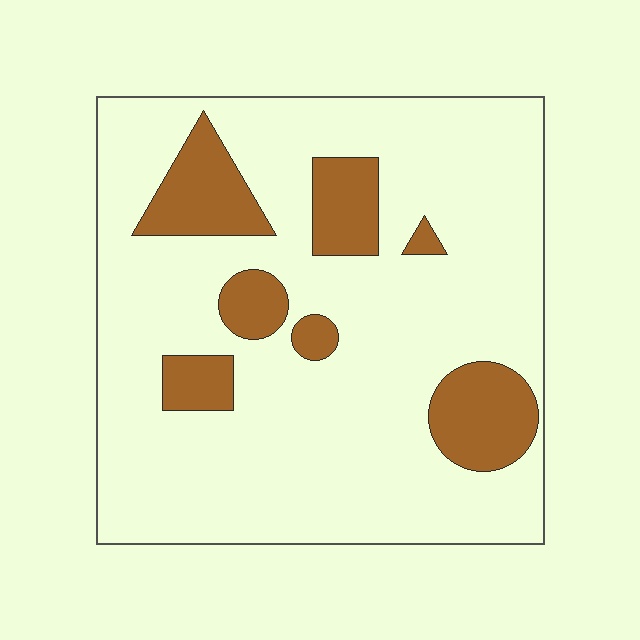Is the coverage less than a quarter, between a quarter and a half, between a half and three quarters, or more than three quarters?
Less than a quarter.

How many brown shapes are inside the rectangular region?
7.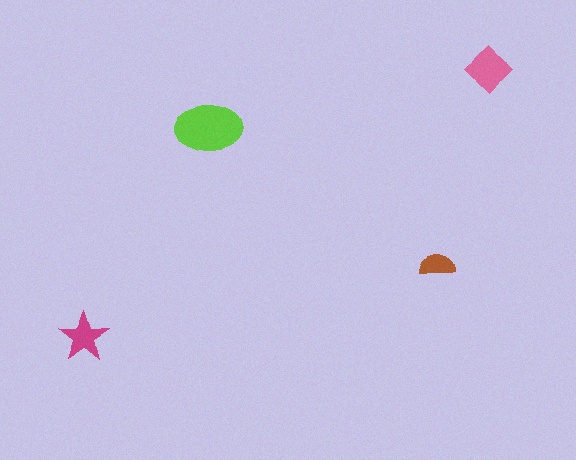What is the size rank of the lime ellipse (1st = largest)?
1st.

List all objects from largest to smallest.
The lime ellipse, the pink diamond, the magenta star, the brown semicircle.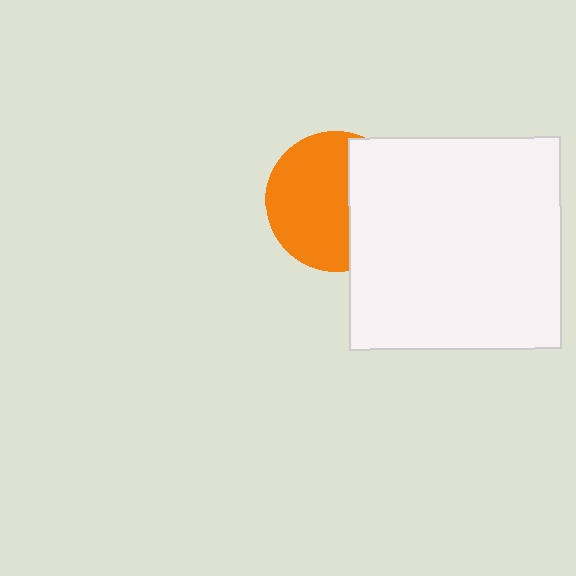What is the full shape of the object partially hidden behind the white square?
The partially hidden object is an orange circle.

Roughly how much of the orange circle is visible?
About half of it is visible (roughly 62%).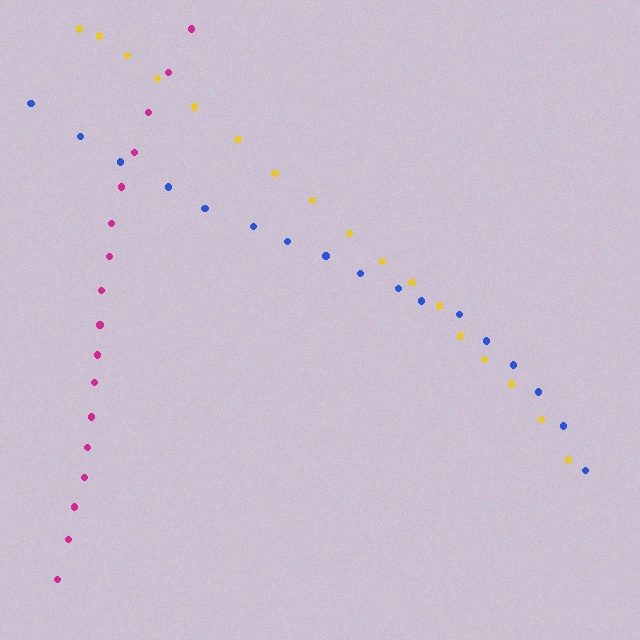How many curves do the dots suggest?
There are 3 distinct paths.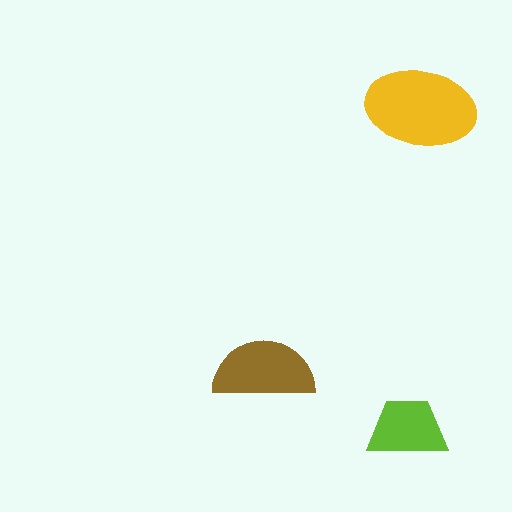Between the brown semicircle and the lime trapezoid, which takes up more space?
The brown semicircle.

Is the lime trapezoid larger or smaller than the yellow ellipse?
Smaller.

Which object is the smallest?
The lime trapezoid.